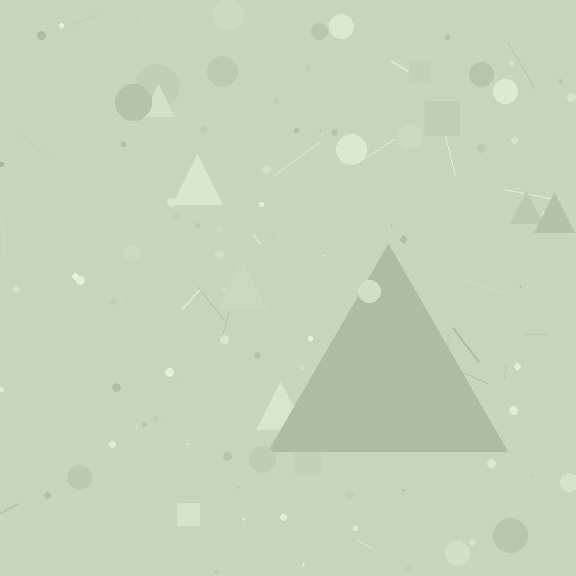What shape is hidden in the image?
A triangle is hidden in the image.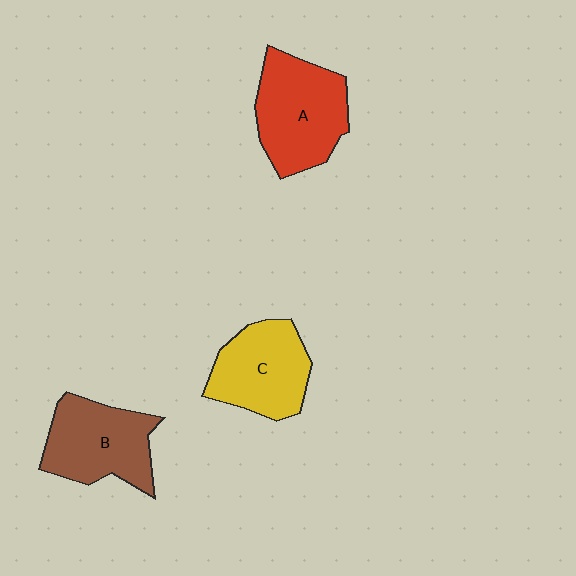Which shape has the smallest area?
Shape C (yellow).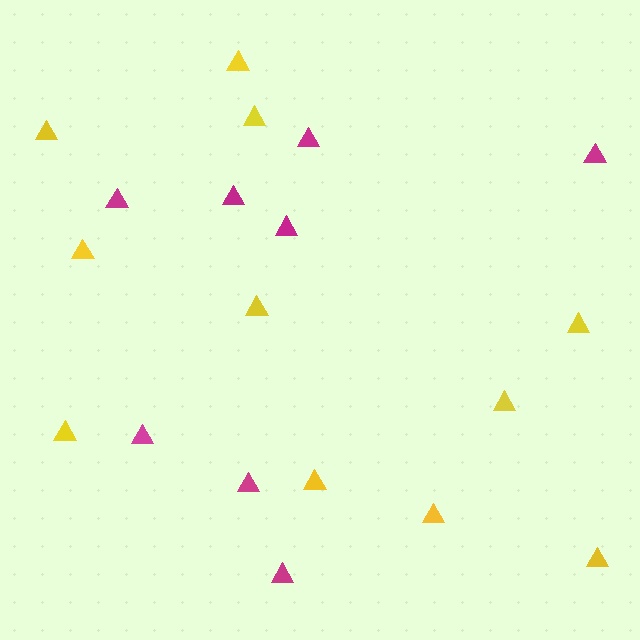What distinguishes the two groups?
There are 2 groups: one group of yellow triangles (11) and one group of magenta triangles (8).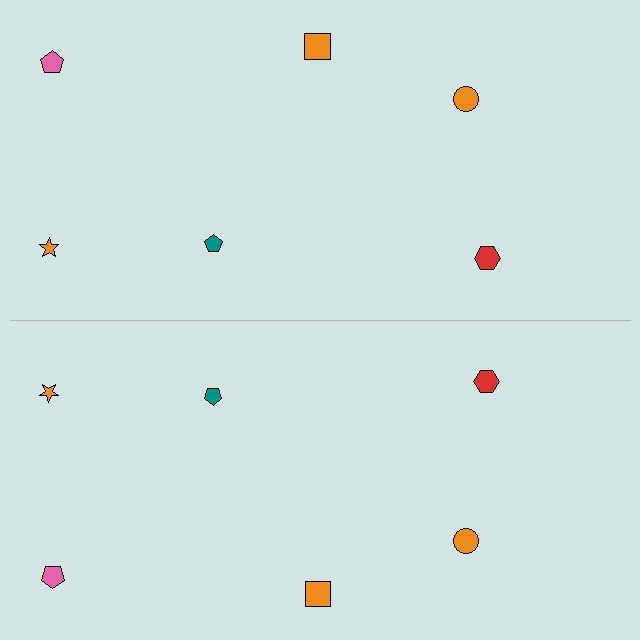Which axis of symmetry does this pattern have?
The pattern has a horizontal axis of symmetry running through the center of the image.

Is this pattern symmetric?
Yes, this pattern has bilateral (reflection) symmetry.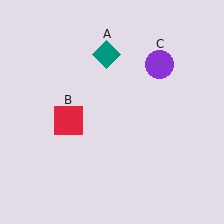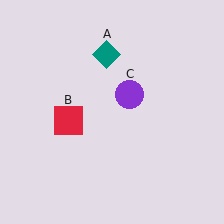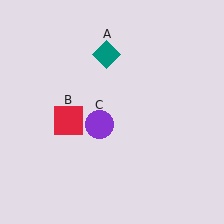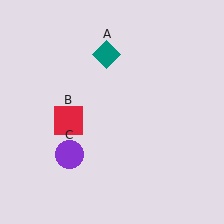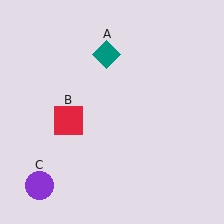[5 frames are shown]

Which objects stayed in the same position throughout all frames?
Teal diamond (object A) and red square (object B) remained stationary.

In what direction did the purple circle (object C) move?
The purple circle (object C) moved down and to the left.